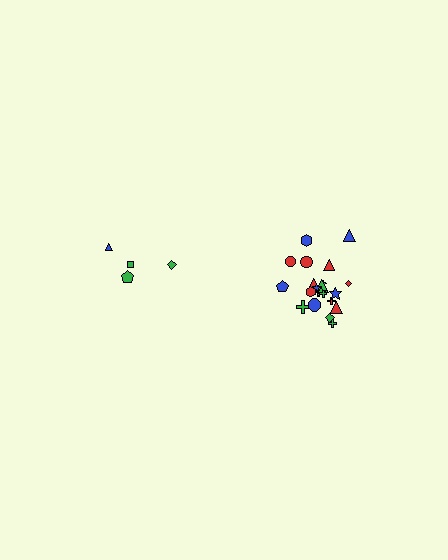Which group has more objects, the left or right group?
The right group.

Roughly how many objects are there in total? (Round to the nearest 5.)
Roughly 25 objects in total.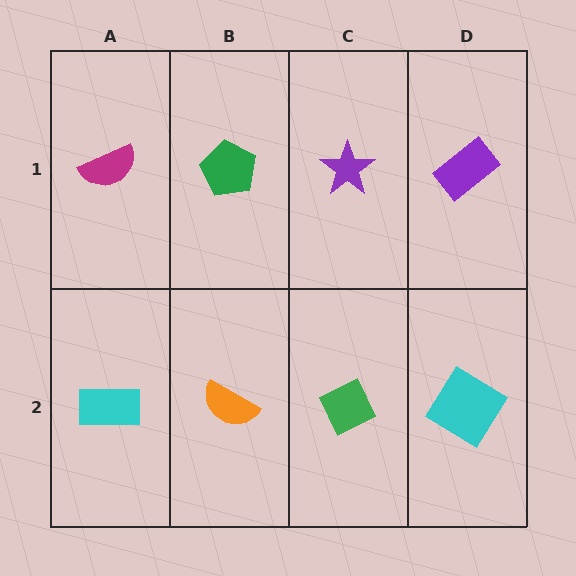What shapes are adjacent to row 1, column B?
An orange semicircle (row 2, column B), a magenta semicircle (row 1, column A), a purple star (row 1, column C).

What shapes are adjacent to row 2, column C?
A purple star (row 1, column C), an orange semicircle (row 2, column B), a cyan diamond (row 2, column D).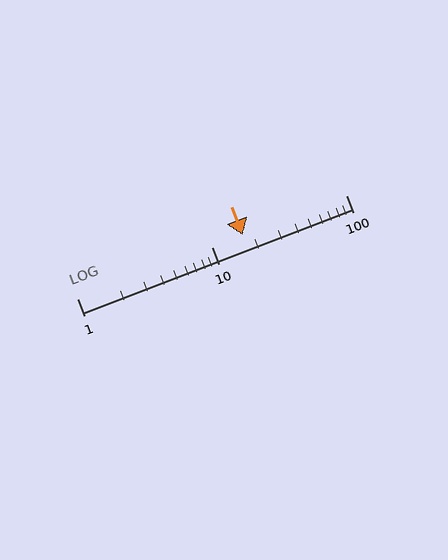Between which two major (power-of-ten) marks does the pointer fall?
The pointer is between 10 and 100.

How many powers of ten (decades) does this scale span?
The scale spans 2 decades, from 1 to 100.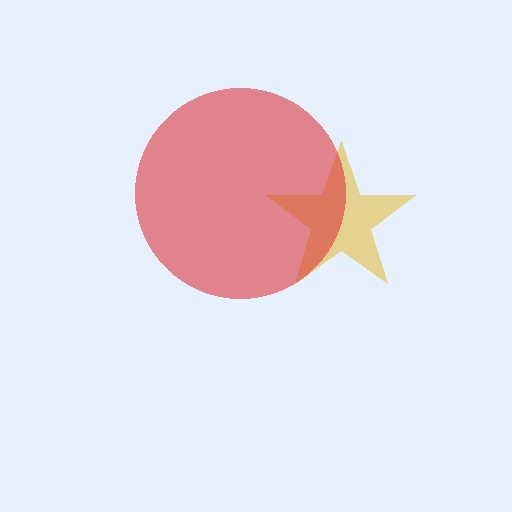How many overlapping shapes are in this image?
There are 2 overlapping shapes in the image.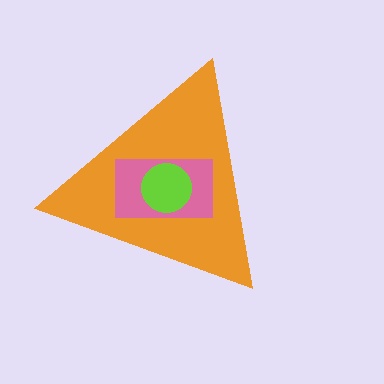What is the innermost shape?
The lime circle.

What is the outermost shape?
The orange triangle.